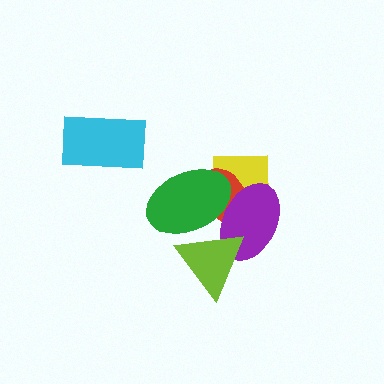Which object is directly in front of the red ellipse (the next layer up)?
The purple ellipse is directly in front of the red ellipse.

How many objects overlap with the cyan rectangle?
0 objects overlap with the cyan rectangle.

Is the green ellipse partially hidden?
No, no other shape covers it.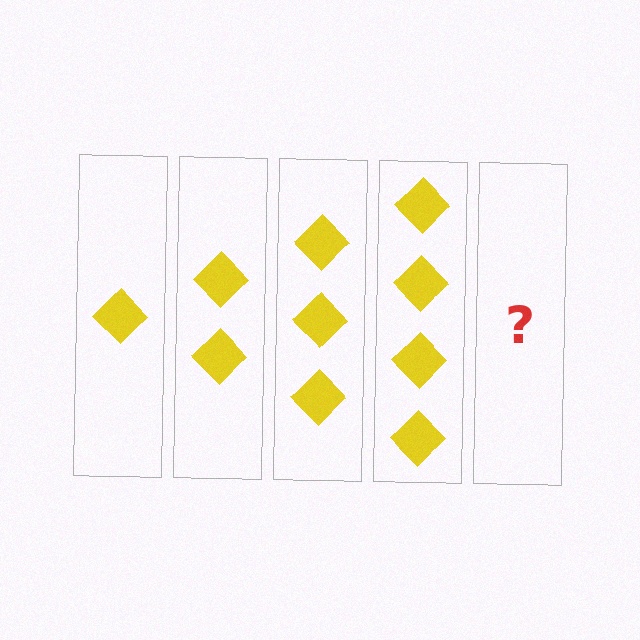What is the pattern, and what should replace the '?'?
The pattern is that each step adds one more diamond. The '?' should be 5 diamonds.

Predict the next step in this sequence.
The next step is 5 diamonds.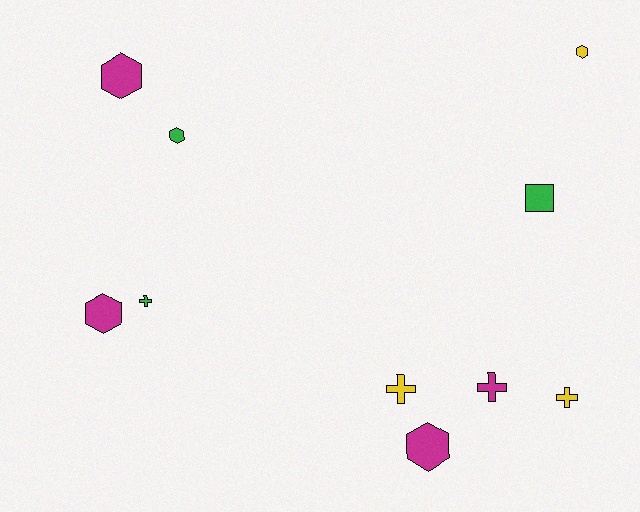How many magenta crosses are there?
There is 1 magenta cross.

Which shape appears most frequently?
Hexagon, with 5 objects.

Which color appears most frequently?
Magenta, with 4 objects.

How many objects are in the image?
There are 10 objects.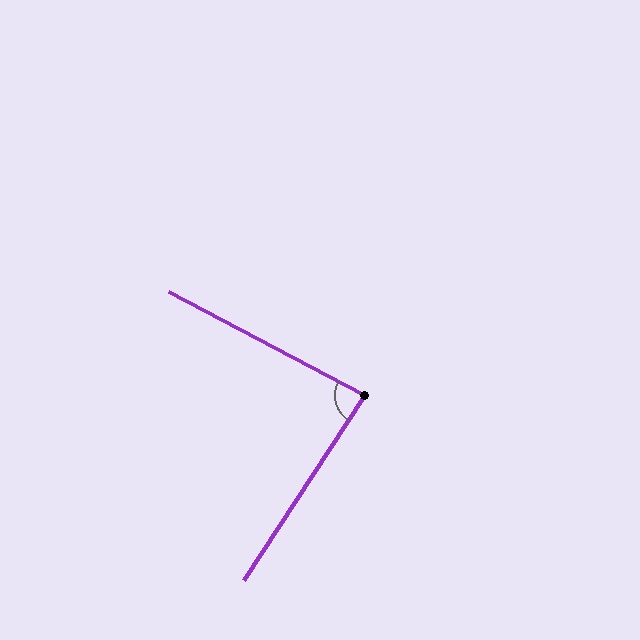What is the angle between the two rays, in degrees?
Approximately 85 degrees.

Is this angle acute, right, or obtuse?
It is acute.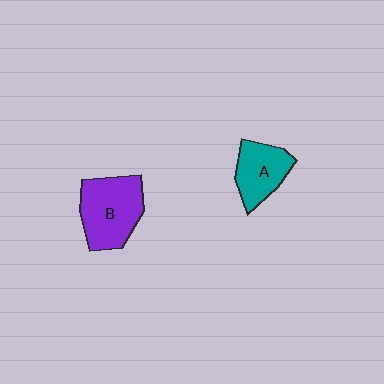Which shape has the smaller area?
Shape A (teal).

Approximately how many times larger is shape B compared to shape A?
Approximately 1.4 times.